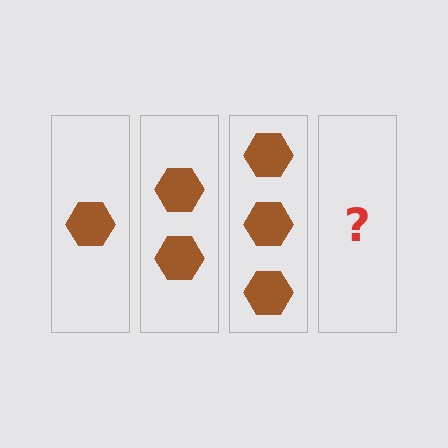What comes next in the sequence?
The next element should be 4 hexagons.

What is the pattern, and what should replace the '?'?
The pattern is that each step adds one more hexagon. The '?' should be 4 hexagons.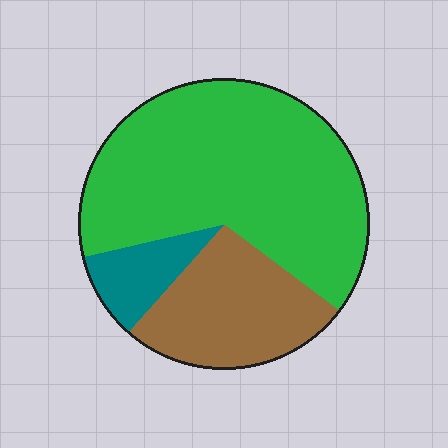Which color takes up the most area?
Green, at roughly 65%.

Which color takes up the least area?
Teal, at roughly 10%.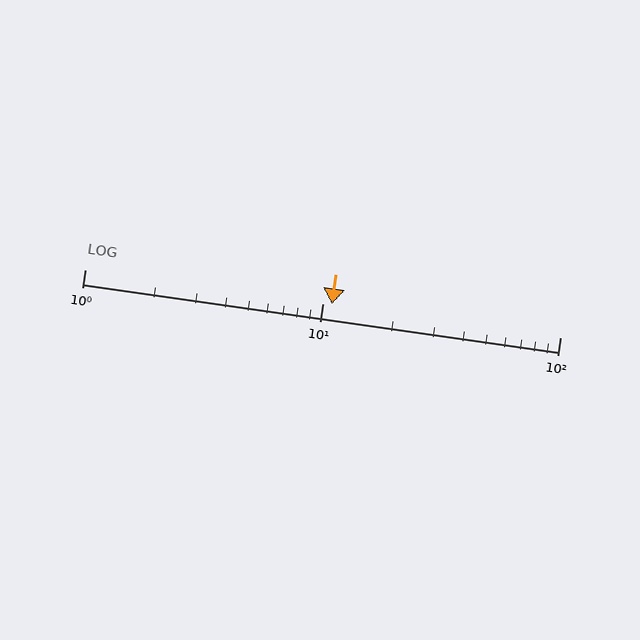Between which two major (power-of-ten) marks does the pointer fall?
The pointer is between 10 and 100.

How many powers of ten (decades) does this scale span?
The scale spans 2 decades, from 1 to 100.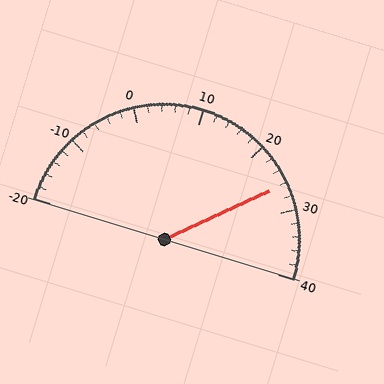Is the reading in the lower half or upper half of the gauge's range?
The reading is in the upper half of the range (-20 to 40).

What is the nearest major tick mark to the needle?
The nearest major tick mark is 30.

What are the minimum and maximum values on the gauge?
The gauge ranges from -20 to 40.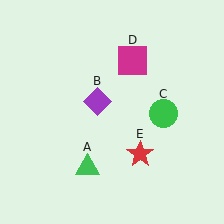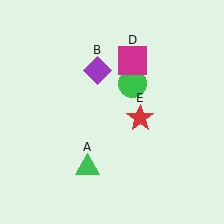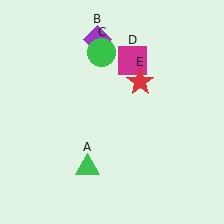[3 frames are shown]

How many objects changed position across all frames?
3 objects changed position: purple diamond (object B), green circle (object C), red star (object E).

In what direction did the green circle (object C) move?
The green circle (object C) moved up and to the left.